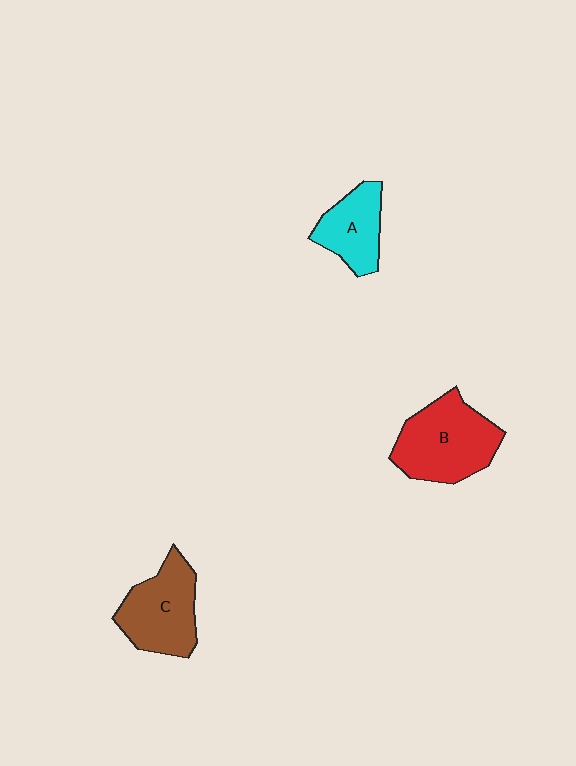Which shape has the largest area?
Shape B (red).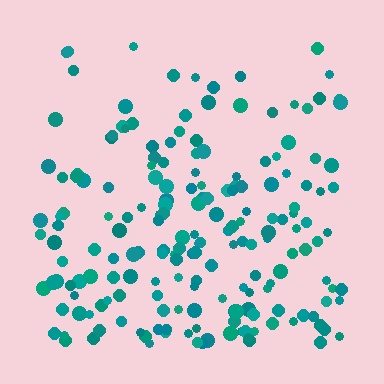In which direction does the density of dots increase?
From top to bottom, with the bottom side densest.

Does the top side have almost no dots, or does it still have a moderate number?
Still a moderate number, just noticeably fewer than the bottom.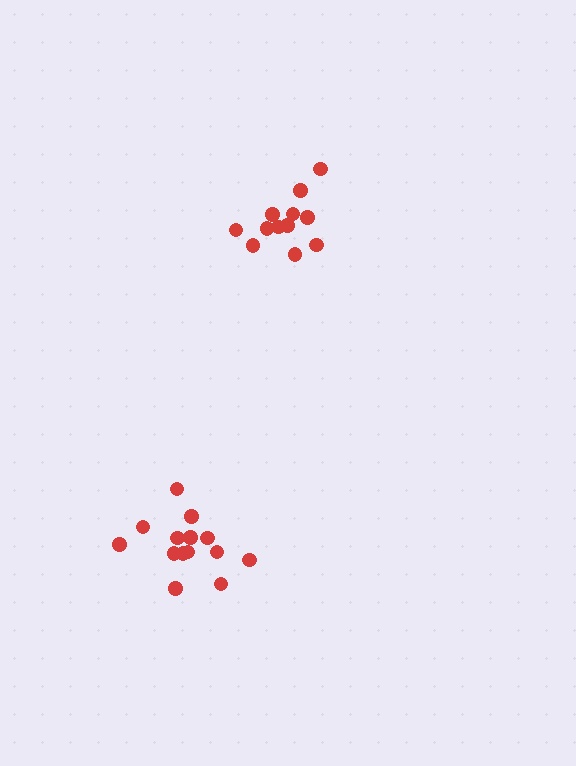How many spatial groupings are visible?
There are 2 spatial groupings.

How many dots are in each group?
Group 1: 12 dots, Group 2: 14 dots (26 total).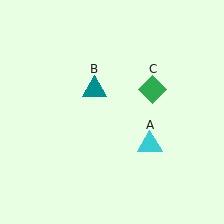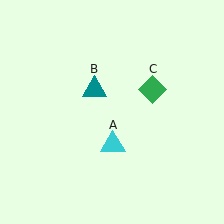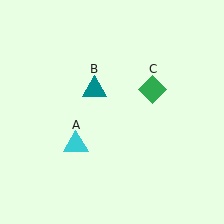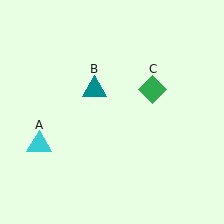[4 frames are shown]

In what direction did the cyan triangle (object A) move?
The cyan triangle (object A) moved left.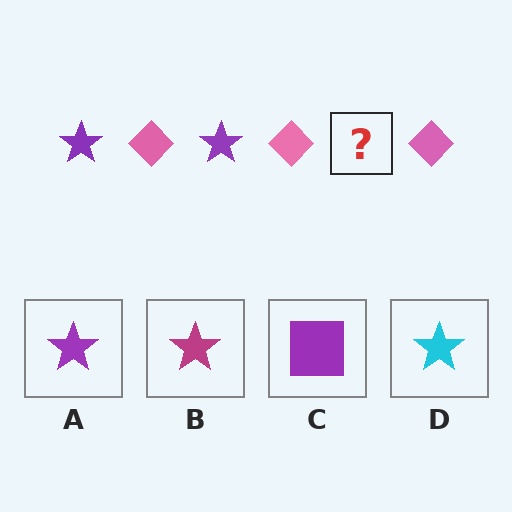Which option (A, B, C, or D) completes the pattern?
A.